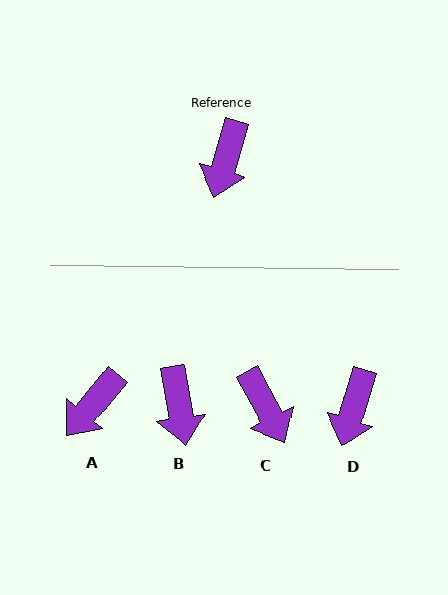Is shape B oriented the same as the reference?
No, it is off by about 26 degrees.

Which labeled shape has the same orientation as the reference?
D.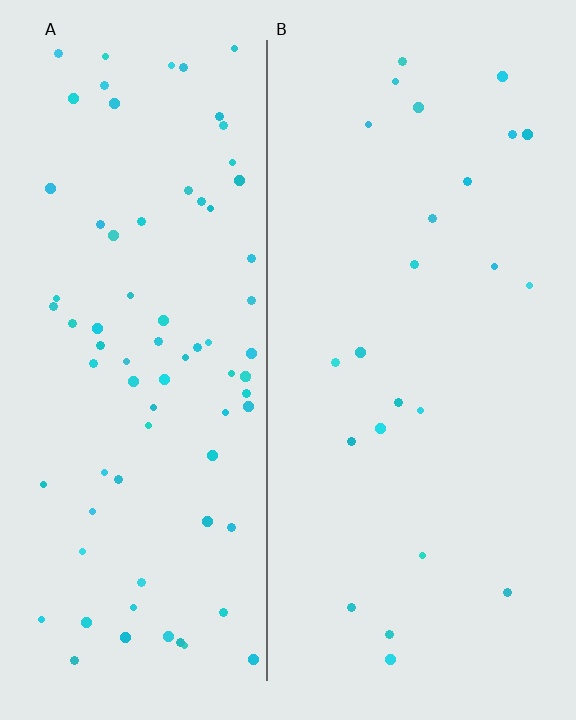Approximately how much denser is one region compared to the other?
Approximately 3.3× — region A over region B.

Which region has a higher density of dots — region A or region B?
A (the left).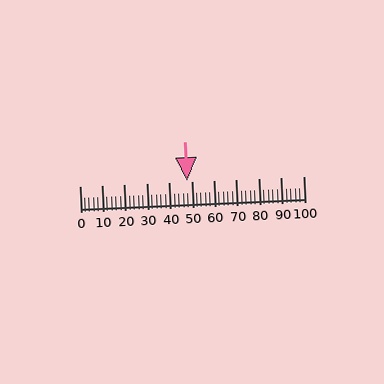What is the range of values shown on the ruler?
The ruler shows values from 0 to 100.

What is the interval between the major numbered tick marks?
The major tick marks are spaced 10 units apart.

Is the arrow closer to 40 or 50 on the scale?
The arrow is closer to 50.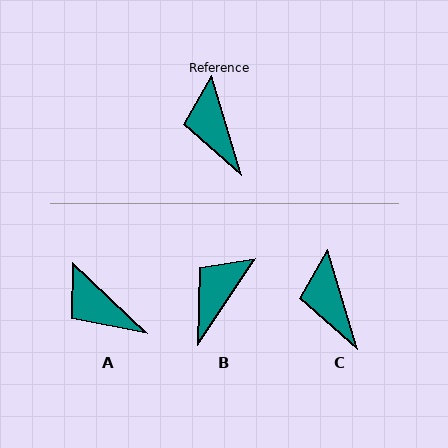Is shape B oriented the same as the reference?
No, it is off by about 51 degrees.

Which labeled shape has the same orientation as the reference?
C.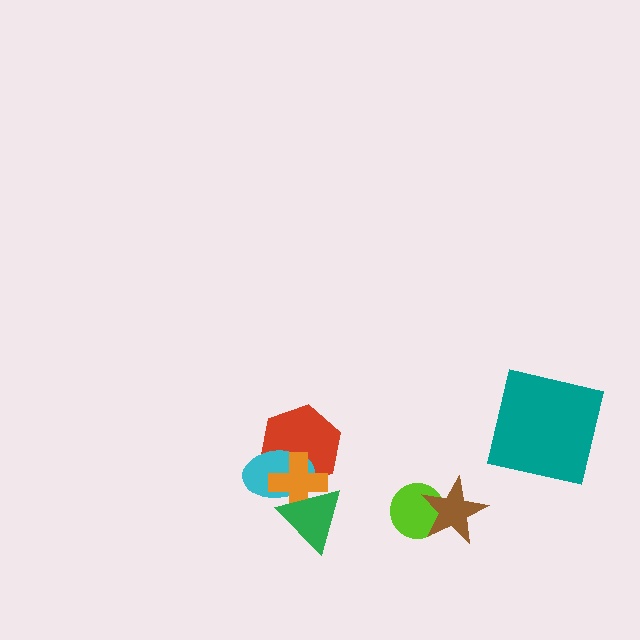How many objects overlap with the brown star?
1 object overlaps with the brown star.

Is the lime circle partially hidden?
Yes, it is partially covered by another shape.